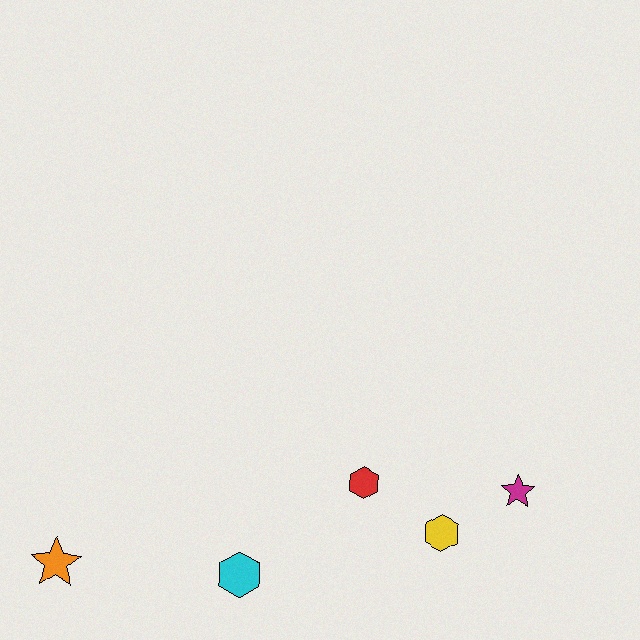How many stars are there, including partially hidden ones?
There are 2 stars.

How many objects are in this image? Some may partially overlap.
There are 5 objects.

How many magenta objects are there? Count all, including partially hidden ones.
There is 1 magenta object.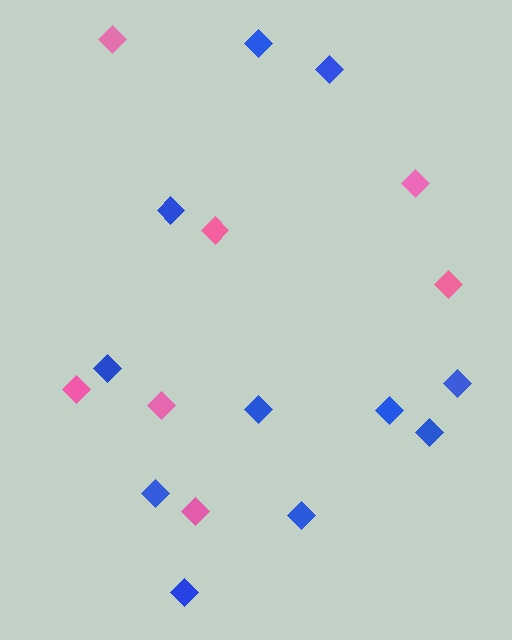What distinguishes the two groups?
There are 2 groups: one group of blue diamonds (11) and one group of pink diamonds (7).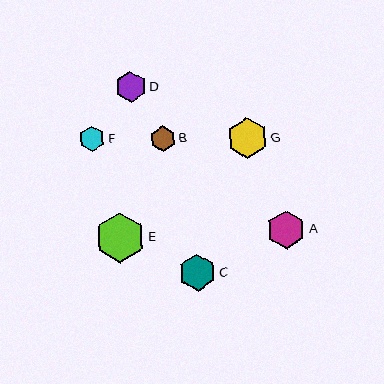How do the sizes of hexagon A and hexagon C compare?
Hexagon A and hexagon C are approximately the same size.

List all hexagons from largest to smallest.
From largest to smallest: E, G, A, C, D, B, F.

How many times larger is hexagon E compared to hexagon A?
Hexagon E is approximately 1.3 times the size of hexagon A.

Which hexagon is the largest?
Hexagon E is the largest with a size of approximately 50 pixels.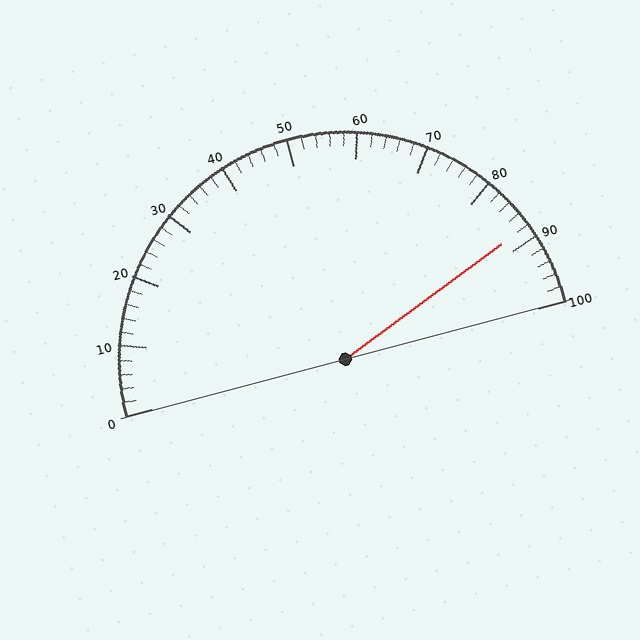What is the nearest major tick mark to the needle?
The nearest major tick mark is 90.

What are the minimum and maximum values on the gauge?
The gauge ranges from 0 to 100.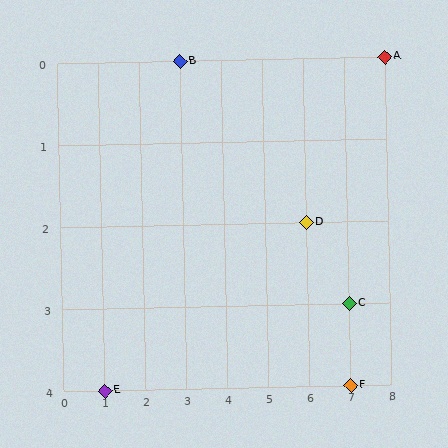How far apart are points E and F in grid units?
Points E and F are 6 columns apart.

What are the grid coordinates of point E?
Point E is at grid coordinates (1, 4).